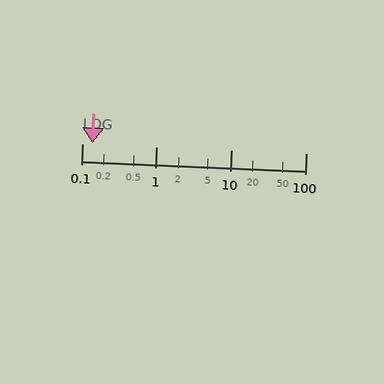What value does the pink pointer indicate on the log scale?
The pointer indicates approximately 0.14.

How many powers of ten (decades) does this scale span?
The scale spans 3 decades, from 0.1 to 100.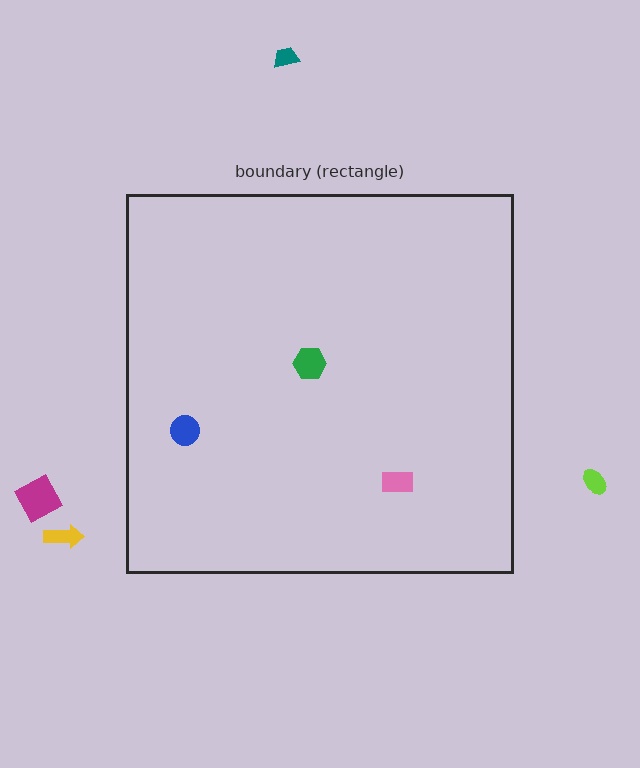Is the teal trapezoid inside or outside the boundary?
Outside.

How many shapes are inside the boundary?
3 inside, 4 outside.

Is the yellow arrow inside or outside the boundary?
Outside.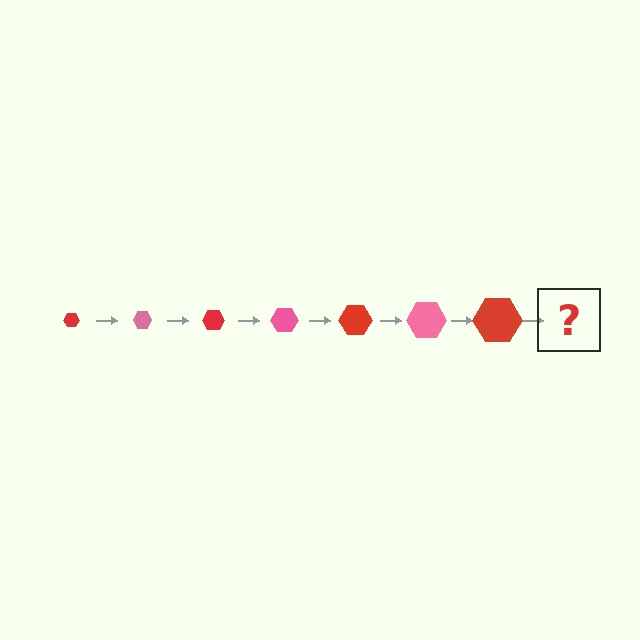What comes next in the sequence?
The next element should be a pink hexagon, larger than the previous one.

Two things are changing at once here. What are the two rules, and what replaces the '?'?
The two rules are that the hexagon grows larger each step and the color cycles through red and pink. The '?' should be a pink hexagon, larger than the previous one.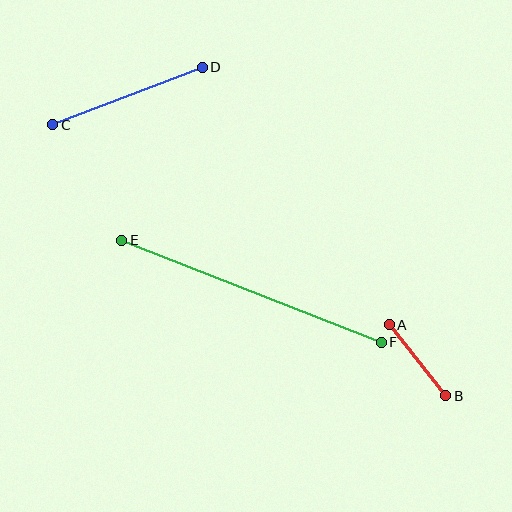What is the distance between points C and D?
The distance is approximately 160 pixels.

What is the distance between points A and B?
The distance is approximately 91 pixels.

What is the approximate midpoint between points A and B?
The midpoint is at approximately (418, 360) pixels.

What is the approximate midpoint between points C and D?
The midpoint is at approximately (127, 96) pixels.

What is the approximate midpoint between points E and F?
The midpoint is at approximately (251, 291) pixels.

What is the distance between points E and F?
The distance is approximately 279 pixels.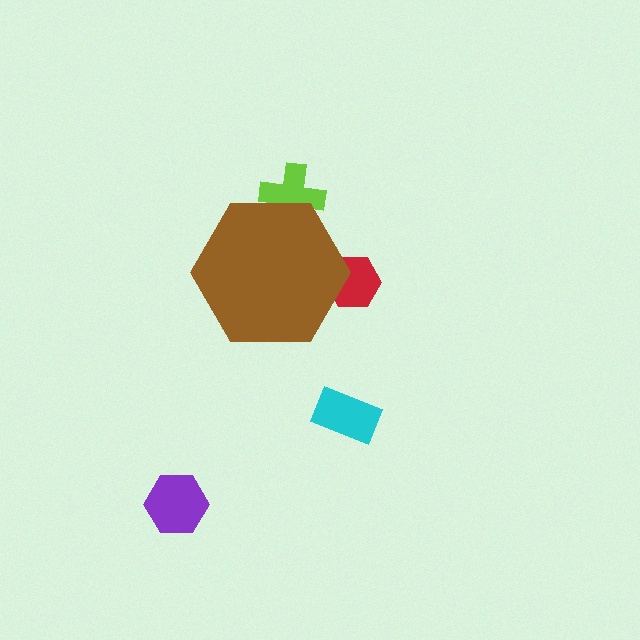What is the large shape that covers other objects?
A brown hexagon.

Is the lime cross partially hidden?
Yes, the lime cross is partially hidden behind the brown hexagon.